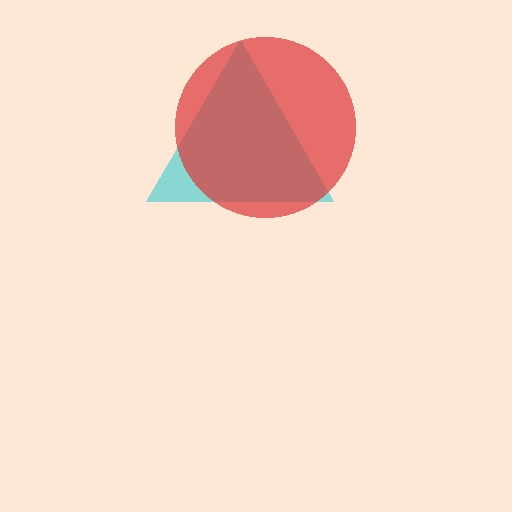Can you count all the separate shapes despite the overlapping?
Yes, there are 2 separate shapes.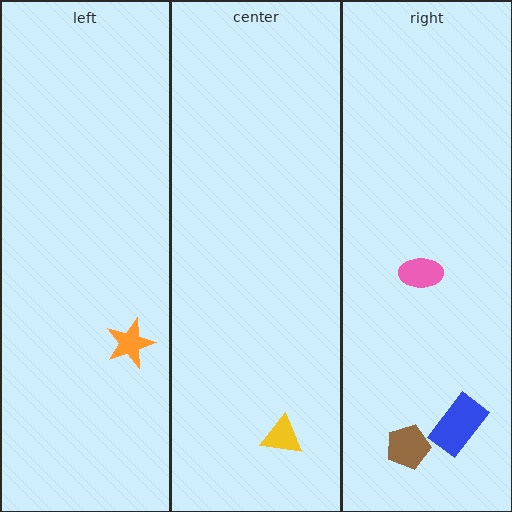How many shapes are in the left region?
1.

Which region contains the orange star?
The left region.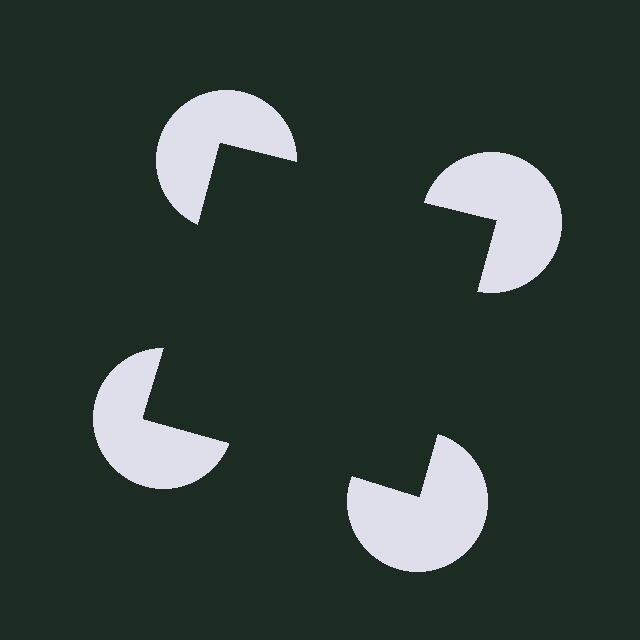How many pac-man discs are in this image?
There are 4 — one at each vertex of the illusory square.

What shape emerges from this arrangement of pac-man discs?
An illusory square — its edges are inferred from the aligned wedge cuts in the pac-man discs, not physically drawn.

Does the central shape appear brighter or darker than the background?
It typically appears slightly darker than the background, even though no actual brightness change is drawn.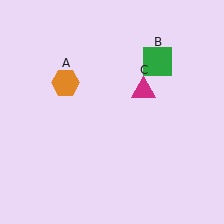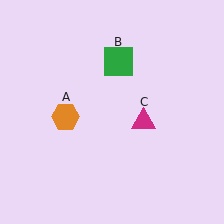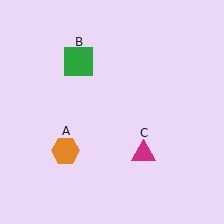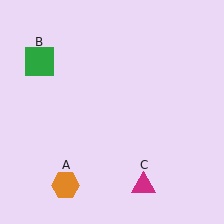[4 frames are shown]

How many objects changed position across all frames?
3 objects changed position: orange hexagon (object A), green square (object B), magenta triangle (object C).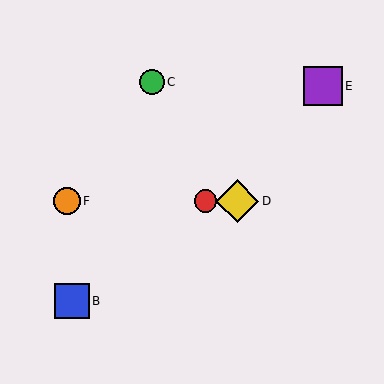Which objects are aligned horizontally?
Objects A, D, F are aligned horizontally.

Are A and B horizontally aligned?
No, A is at y≈201 and B is at y≈301.